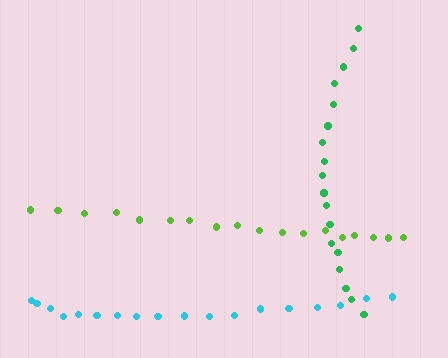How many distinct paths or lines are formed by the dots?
There are 3 distinct paths.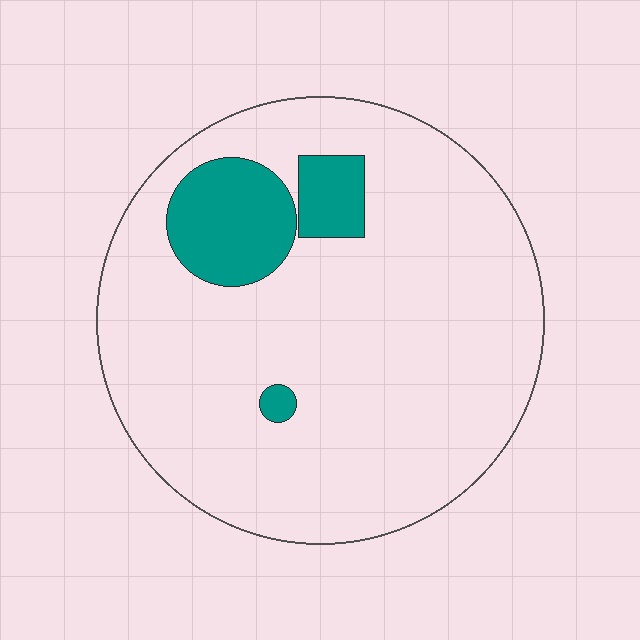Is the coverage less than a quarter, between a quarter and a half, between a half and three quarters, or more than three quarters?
Less than a quarter.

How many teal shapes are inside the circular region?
3.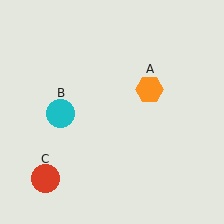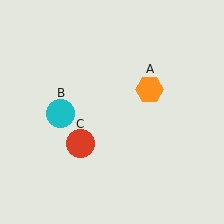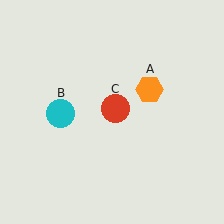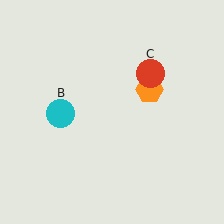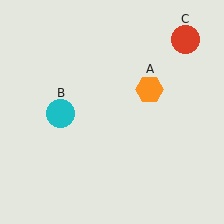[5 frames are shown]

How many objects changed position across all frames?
1 object changed position: red circle (object C).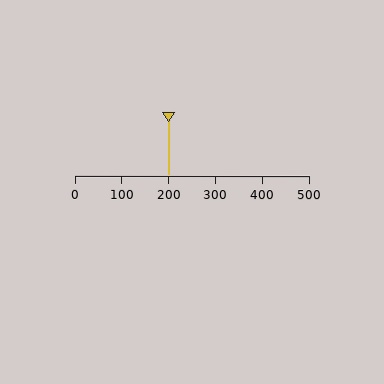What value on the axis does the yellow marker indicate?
The marker indicates approximately 200.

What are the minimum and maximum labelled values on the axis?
The axis runs from 0 to 500.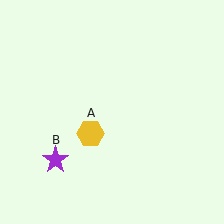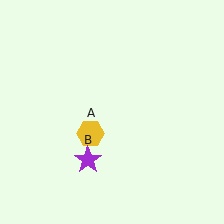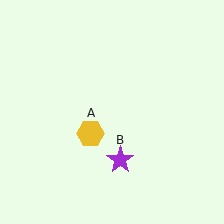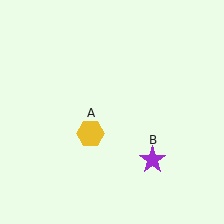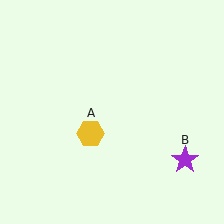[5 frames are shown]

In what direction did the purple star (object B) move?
The purple star (object B) moved right.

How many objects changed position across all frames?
1 object changed position: purple star (object B).